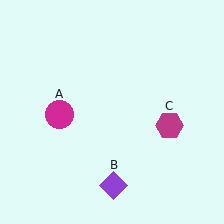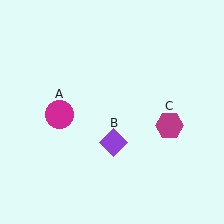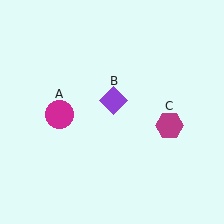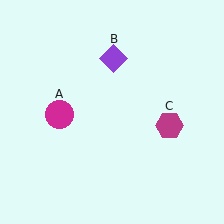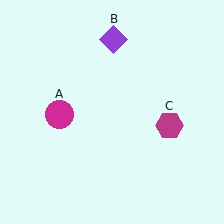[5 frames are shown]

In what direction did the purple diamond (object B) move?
The purple diamond (object B) moved up.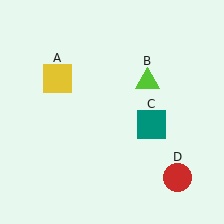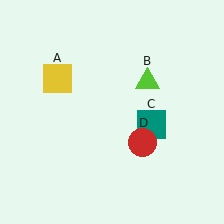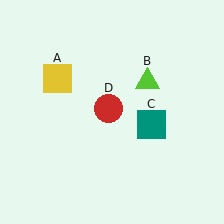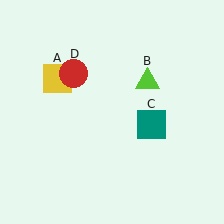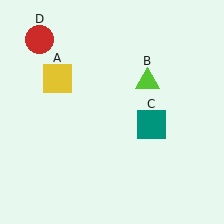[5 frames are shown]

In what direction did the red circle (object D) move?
The red circle (object D) moved up and to the left.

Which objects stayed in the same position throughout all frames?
Yellow square (object A) and lime triangle (object B) and teal square (object C) remained stationary.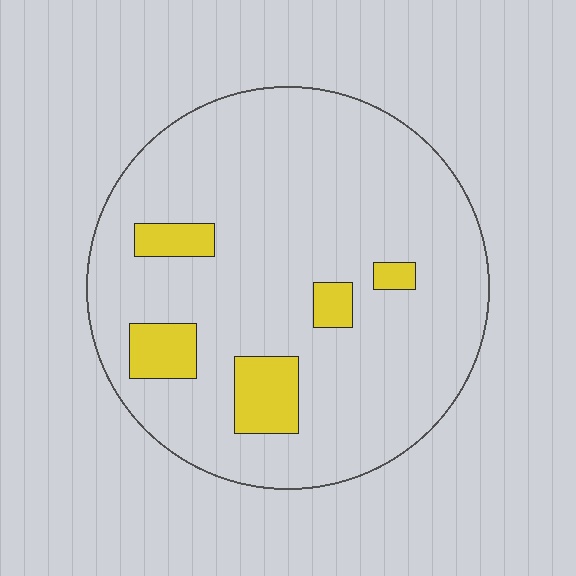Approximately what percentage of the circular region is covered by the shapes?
Approximately 10%.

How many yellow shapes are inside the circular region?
5.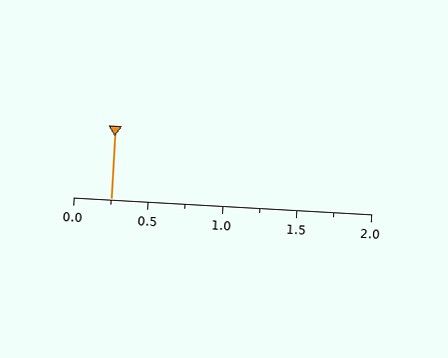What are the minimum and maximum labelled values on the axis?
The axis runs from 0.0 to 2.0.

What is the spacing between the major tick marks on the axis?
The major ticks are spaced 0.5 apart.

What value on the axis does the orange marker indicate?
The marker indicates approximately 0.25.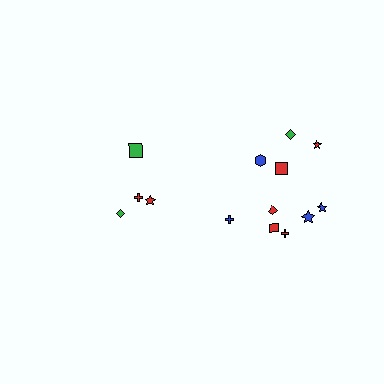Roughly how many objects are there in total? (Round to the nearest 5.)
Roughly 15 objects in total.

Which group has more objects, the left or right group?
The right group.